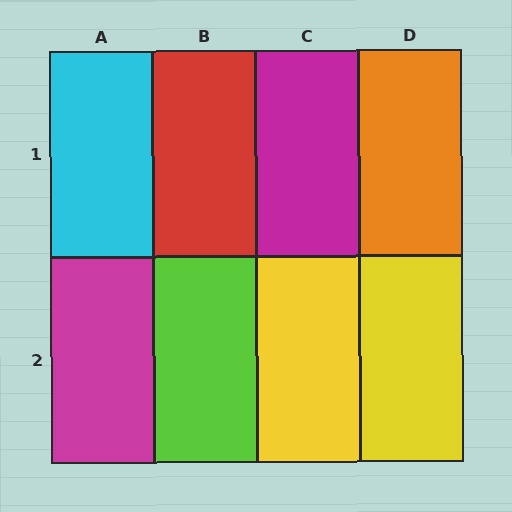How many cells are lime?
1 cell is lime.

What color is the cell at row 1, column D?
Orange.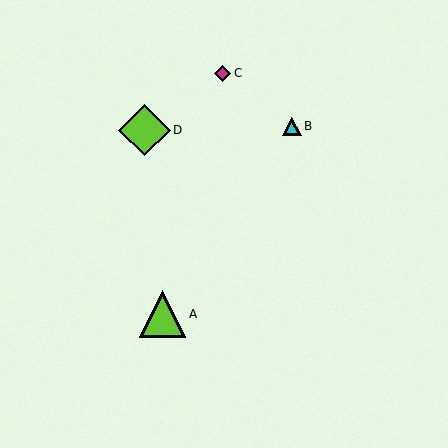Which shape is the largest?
The lime diamond (labeled D) is the largest.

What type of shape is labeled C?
Shape C is a magenta diamond.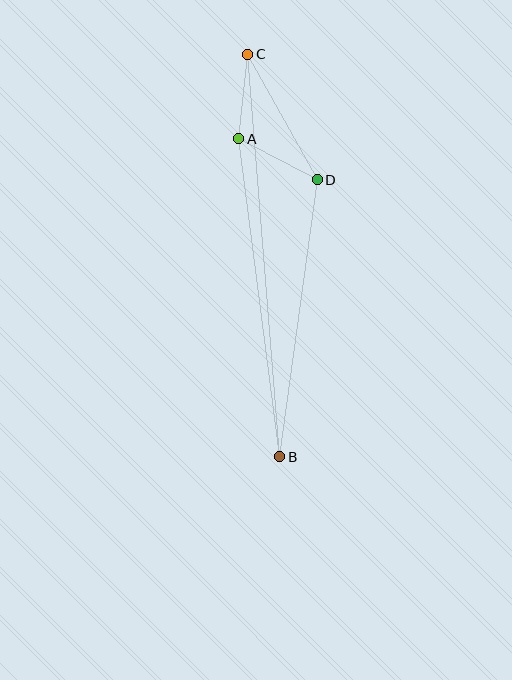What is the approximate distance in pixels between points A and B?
The distance between A and B is approximately 321 pixels.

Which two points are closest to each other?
Points A and C are closest to each other.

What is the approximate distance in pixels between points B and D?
The distance between B and D is approximately 279 pixels.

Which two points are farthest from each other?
Points B and C are farthest from each other.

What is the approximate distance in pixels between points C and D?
The distance between C and D is approximately 143 pixels.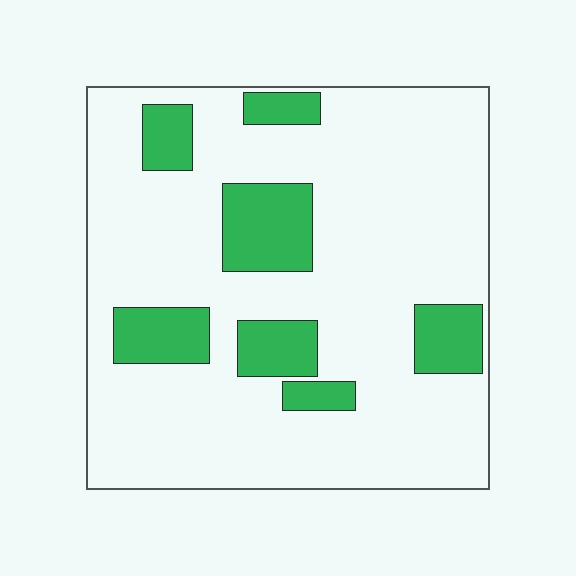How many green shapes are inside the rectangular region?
7.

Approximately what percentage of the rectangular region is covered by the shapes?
Approximately 20%.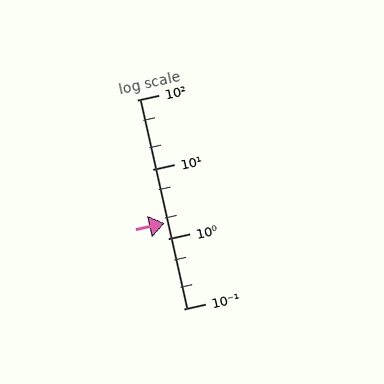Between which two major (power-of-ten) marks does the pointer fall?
The pointer is between 1 and 10.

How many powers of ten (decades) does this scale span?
The scale spans 3 decades, from 0.1 to 100.